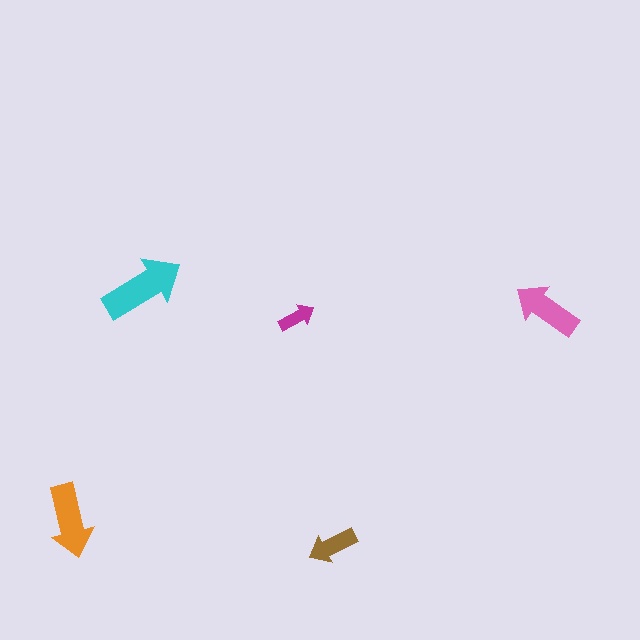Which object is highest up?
The cyan arrow is topmost.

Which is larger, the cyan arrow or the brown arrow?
The cyan one.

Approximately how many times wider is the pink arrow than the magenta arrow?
About 2 times wider.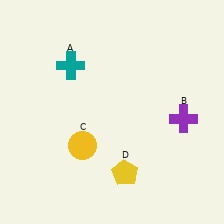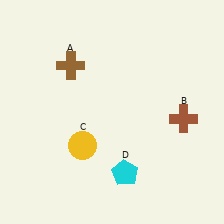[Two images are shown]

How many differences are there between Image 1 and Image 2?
There are 3 differences between the two images.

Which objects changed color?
A changed from teal to brown. B changed from purple to brown. D changed from yellow to cyan.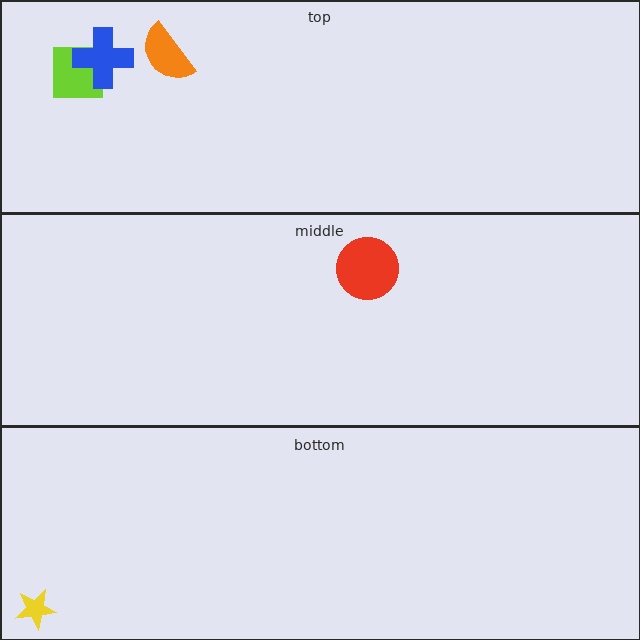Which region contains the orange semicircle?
The top region.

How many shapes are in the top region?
3.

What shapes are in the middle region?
The red circle.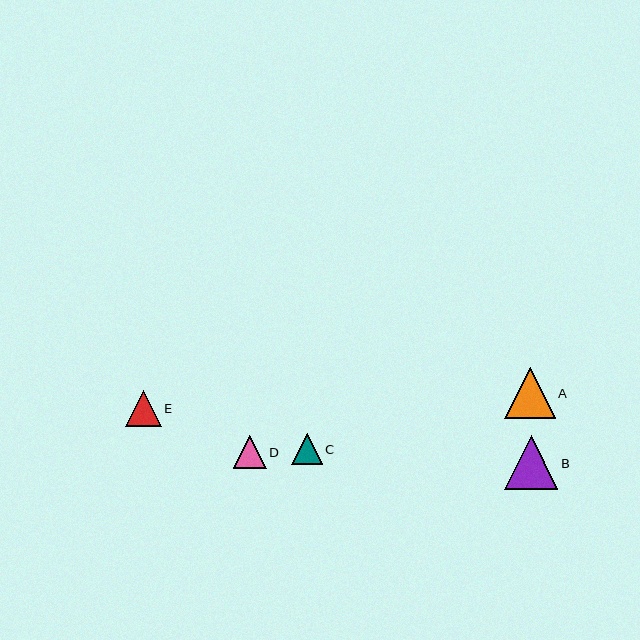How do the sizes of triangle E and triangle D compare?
Triangle E and triangle D are approximately the same size.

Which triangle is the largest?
Triangle B is the largest with a size of approximately 54 pixels.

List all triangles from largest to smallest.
From largest to smallest: B, A, E, D, C.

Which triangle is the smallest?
Triangle C is the smallest with a size of approximately 31 pixels.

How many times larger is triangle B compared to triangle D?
Triangle B is approximately 1.6 times the size of triangle D.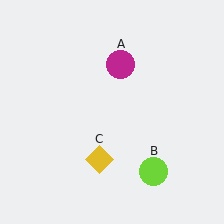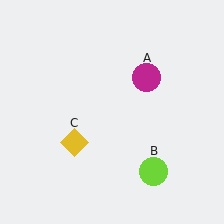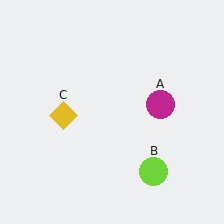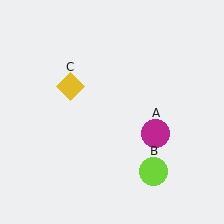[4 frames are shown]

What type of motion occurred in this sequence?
The magenta circle (object A), yellow diamond (object C) rotated clockwise around the center of the scene.